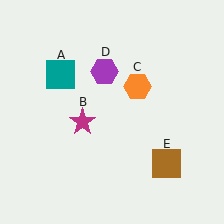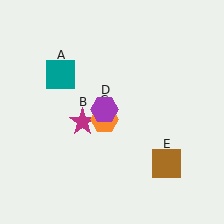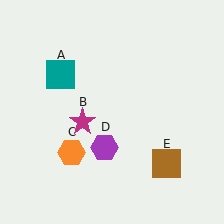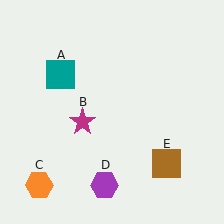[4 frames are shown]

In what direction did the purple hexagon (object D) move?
The purple hexagon (object D) moved down.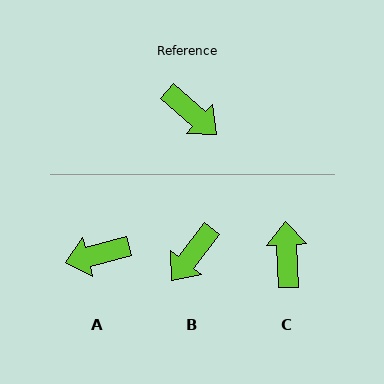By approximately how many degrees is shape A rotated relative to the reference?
Approximately 124 degrees clockwise.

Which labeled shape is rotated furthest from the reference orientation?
C, about 134 degrees away.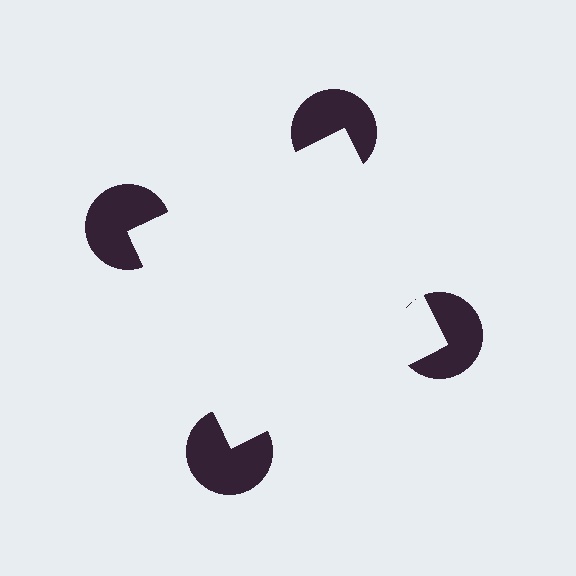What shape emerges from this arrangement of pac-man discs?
An illusory square — its edges are inferred from the aligned wedge cuts in the pac-man discs, not physically drawn.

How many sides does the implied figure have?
4 sides.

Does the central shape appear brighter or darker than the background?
It typically appears slightly brighter than the background, even though no actual brightness change is drawn.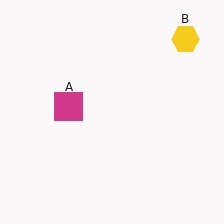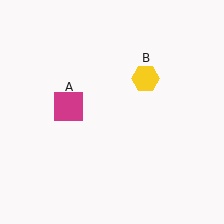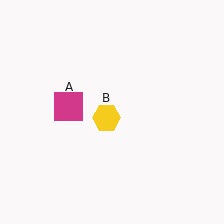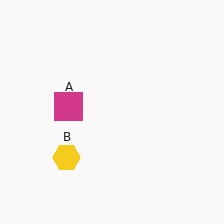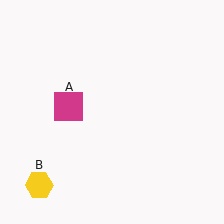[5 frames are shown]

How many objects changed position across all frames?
1 object changed position: yellow hexagon (object B).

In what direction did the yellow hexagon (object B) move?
The yellow hexagon (object B) moved down and to the left.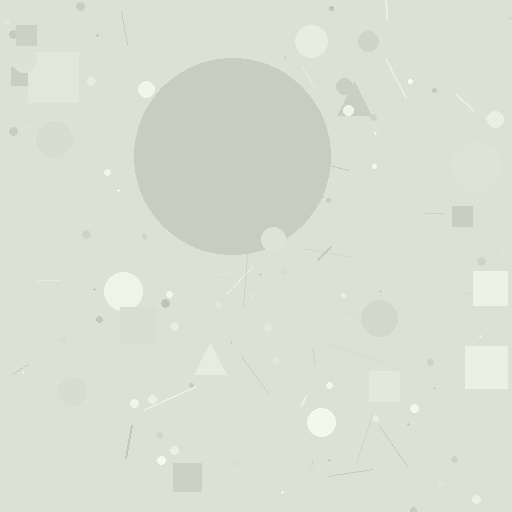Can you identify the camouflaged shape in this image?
The camouflaged shape is a circle.